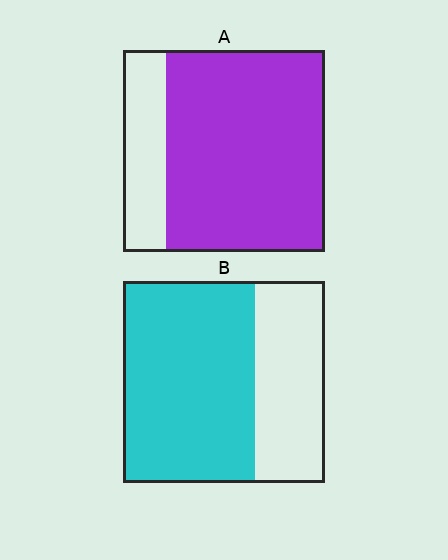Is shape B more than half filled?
Yes.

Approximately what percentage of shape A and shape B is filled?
A is approximately 80% and B is approximately 65%.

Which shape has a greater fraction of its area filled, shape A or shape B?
Shape A.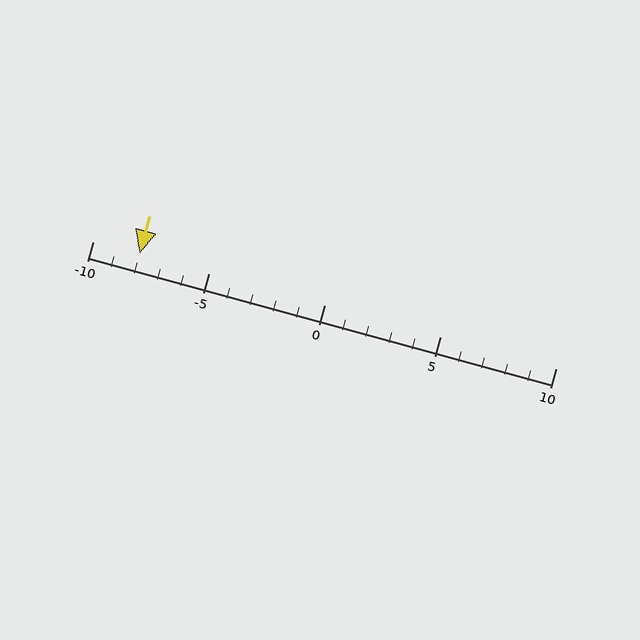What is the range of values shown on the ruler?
The ruler shows values from -10 to 10.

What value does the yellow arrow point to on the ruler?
The yellow arrow points to approximately -8.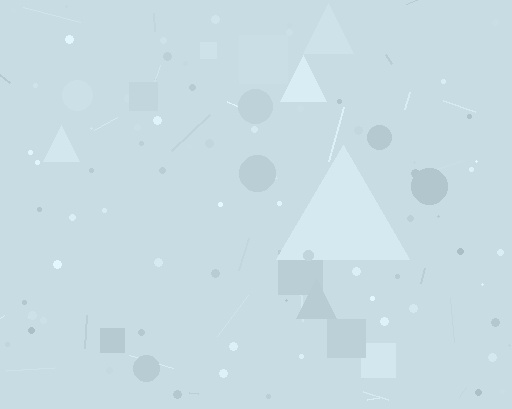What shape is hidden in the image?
A triangle is hidden in the image.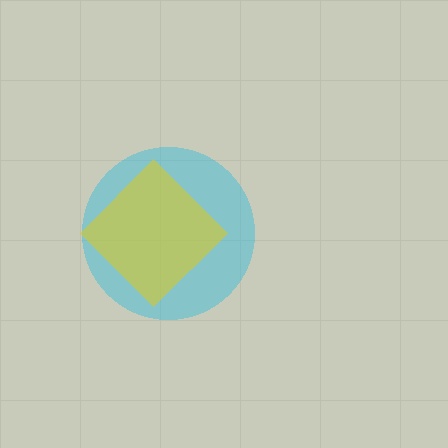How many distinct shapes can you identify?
There are 2 distinct shapes: a cyan circle, a yellow diamond.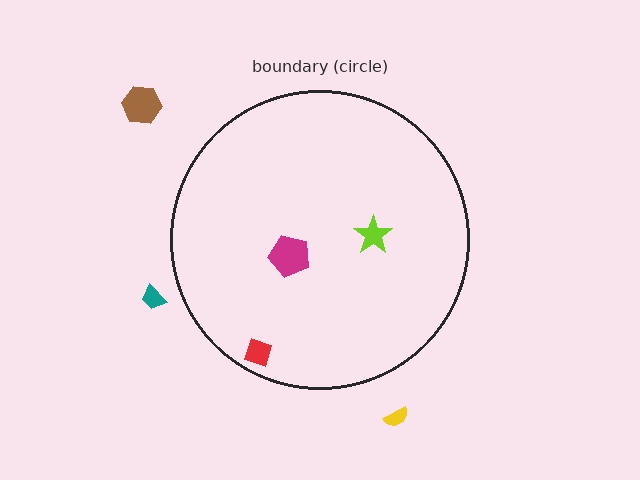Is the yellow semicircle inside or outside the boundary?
Outside.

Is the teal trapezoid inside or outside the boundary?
Outside.